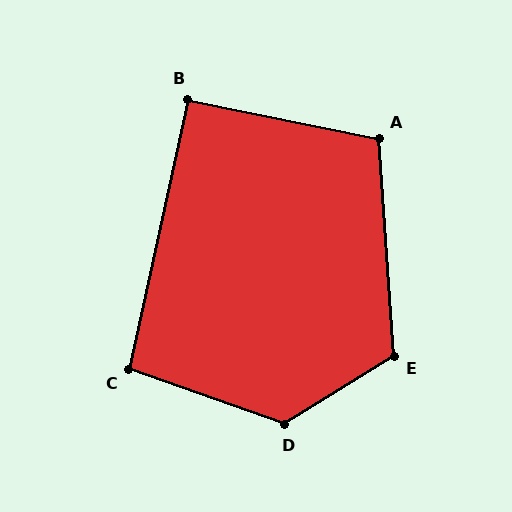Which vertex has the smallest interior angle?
B, at approximately 91 degrees.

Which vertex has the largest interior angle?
D, at approximately 129 degrees.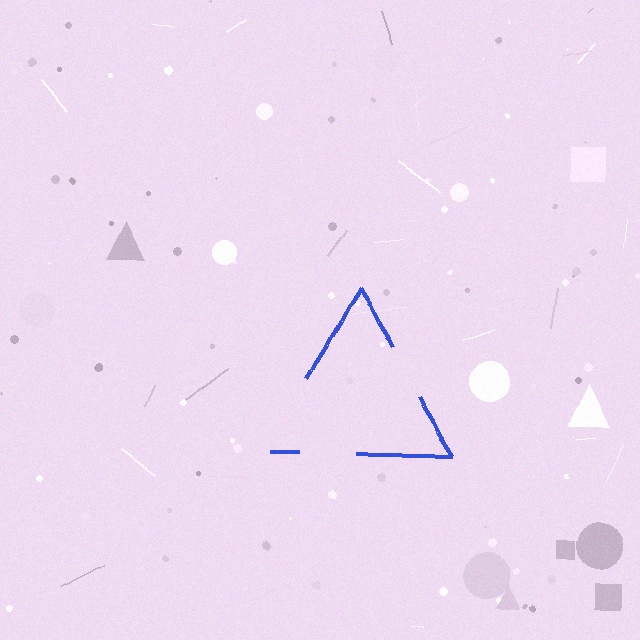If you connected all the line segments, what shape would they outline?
They would outline a triangle.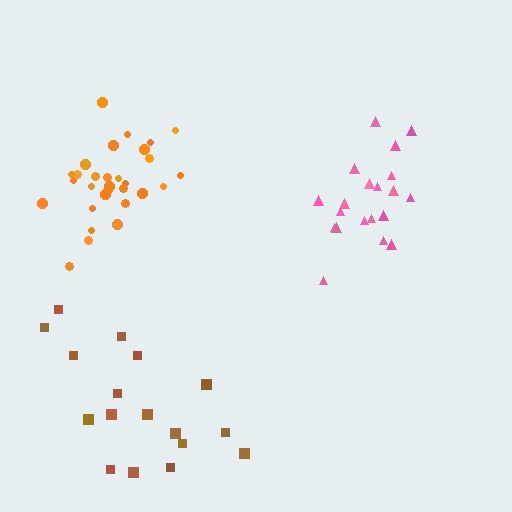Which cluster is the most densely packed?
Orange.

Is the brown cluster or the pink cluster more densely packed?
Pink.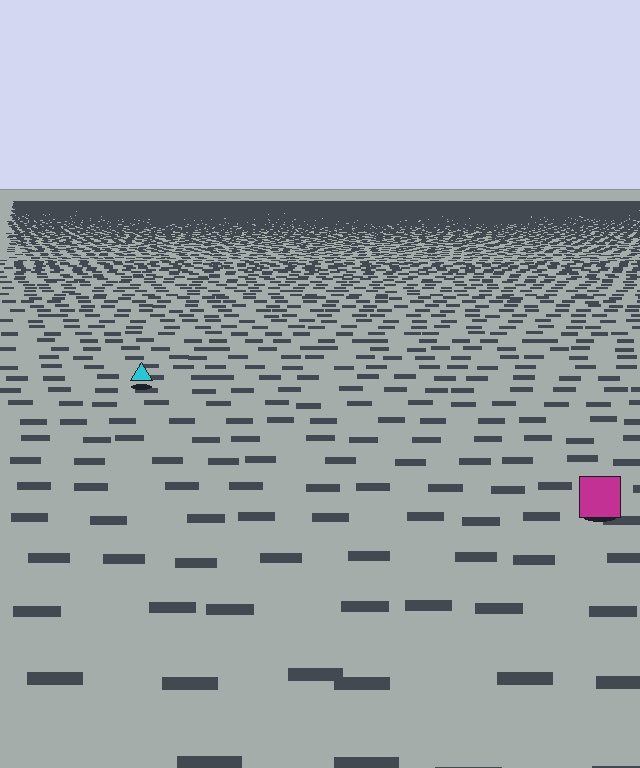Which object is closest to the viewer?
The magenta square is closest. The texture marks near it are larger and more spread out.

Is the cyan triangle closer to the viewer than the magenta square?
No. The magenta square is closer — you can tell from the texture gradient: the ground texture is coarser near it.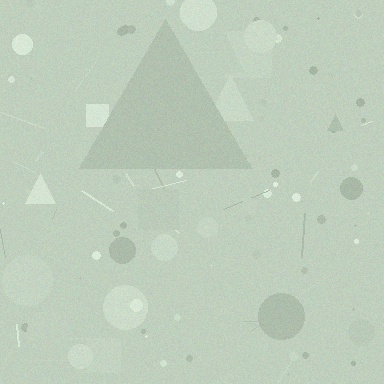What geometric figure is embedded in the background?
A triangle is embedded in the background.